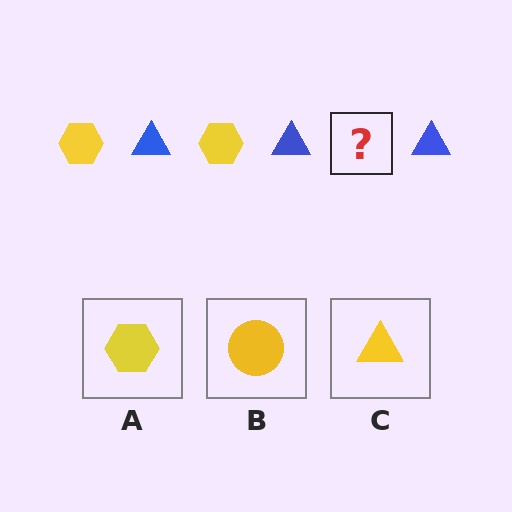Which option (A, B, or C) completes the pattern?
A.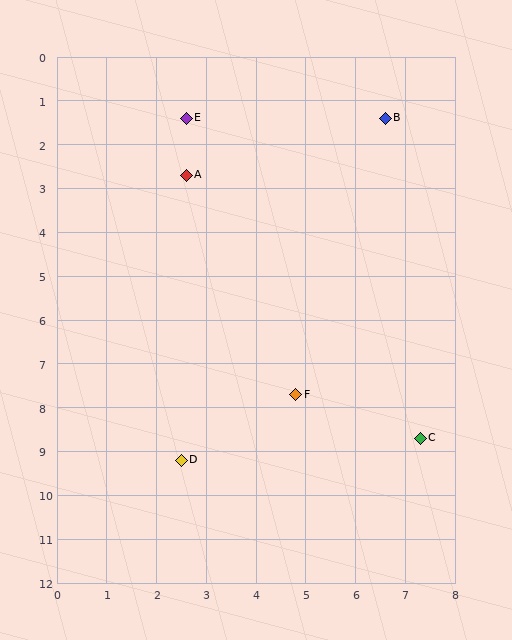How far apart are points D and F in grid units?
Points D and F are about 2.7 grid units apart.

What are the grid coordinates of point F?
Point F is at approximately (4.8, 7.7).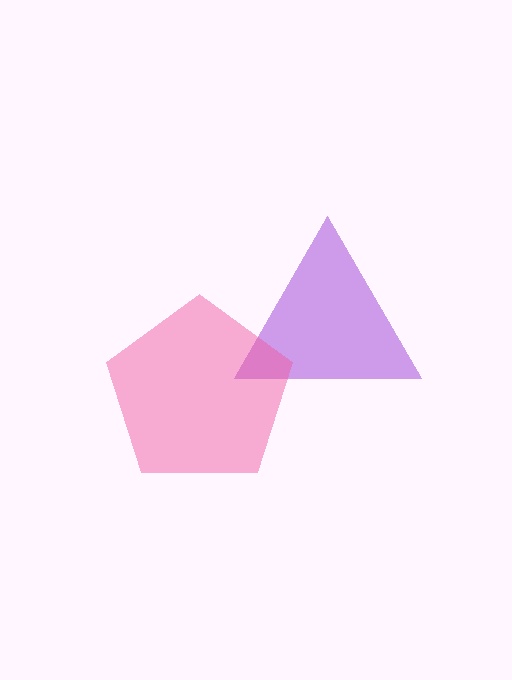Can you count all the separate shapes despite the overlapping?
Yes, there are 2 separate shapes.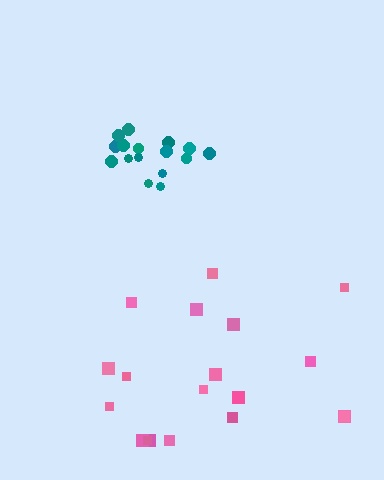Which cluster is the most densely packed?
Teal.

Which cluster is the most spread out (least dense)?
Pink.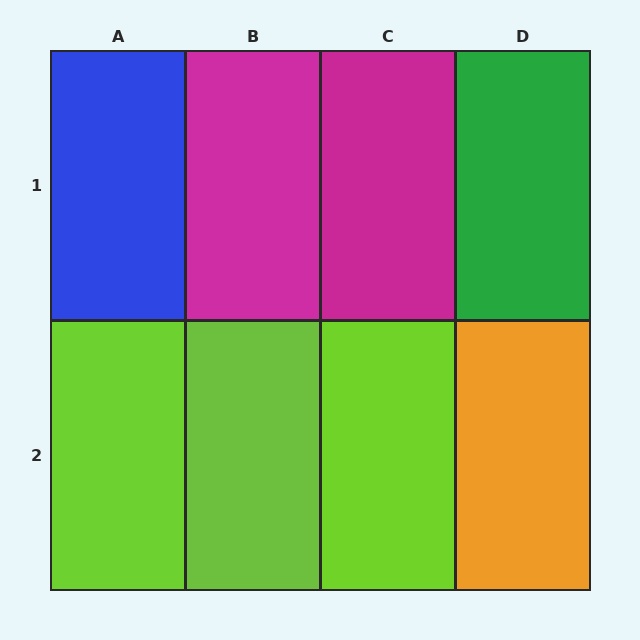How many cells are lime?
3 cells are lime.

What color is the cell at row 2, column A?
Lime.